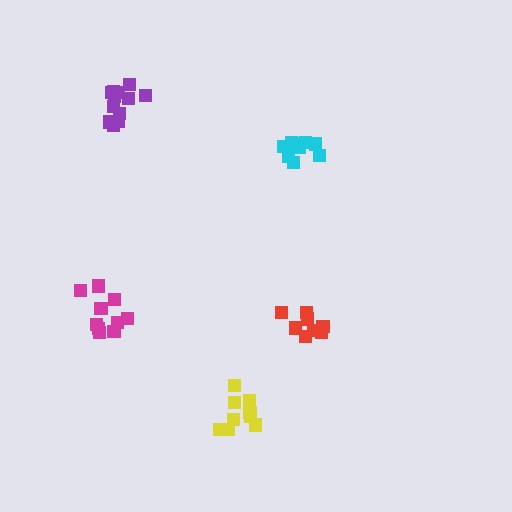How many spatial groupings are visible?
There are 5 spatial groupings.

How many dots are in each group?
Group 1: 11 dots, Group 2: 12 dots, Group 3: 9 dots, Group 4: 9 dots, Group 5: 9 dots (50 total).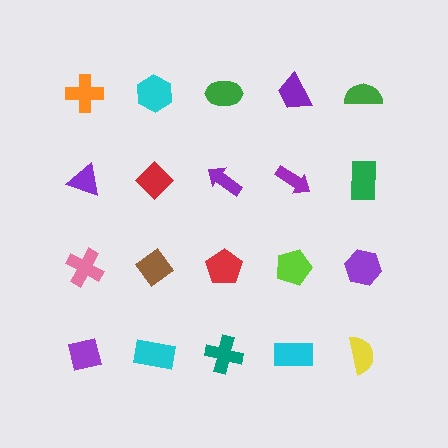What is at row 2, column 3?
A purple arrow.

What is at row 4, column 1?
A purple square.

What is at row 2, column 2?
A red diamond.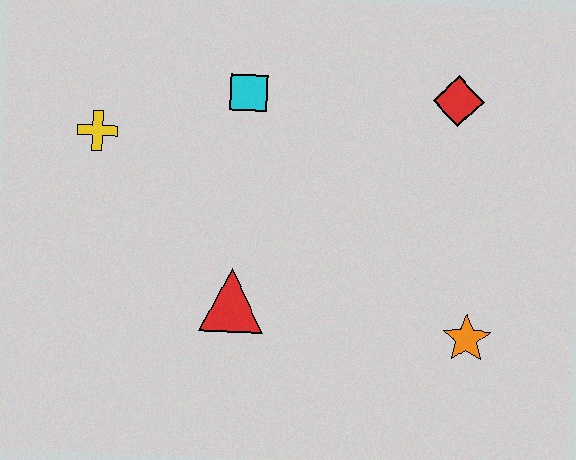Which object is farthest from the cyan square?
The orange star is farthest from the cyan square.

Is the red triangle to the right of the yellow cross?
Yes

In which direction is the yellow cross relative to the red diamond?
The yellow cross is to the left of the red diamond.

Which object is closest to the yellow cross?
The cyan square is closest to the yellow cross.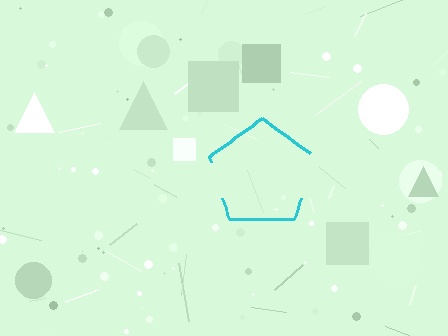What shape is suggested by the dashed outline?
The dashed outline suggests a pentagon.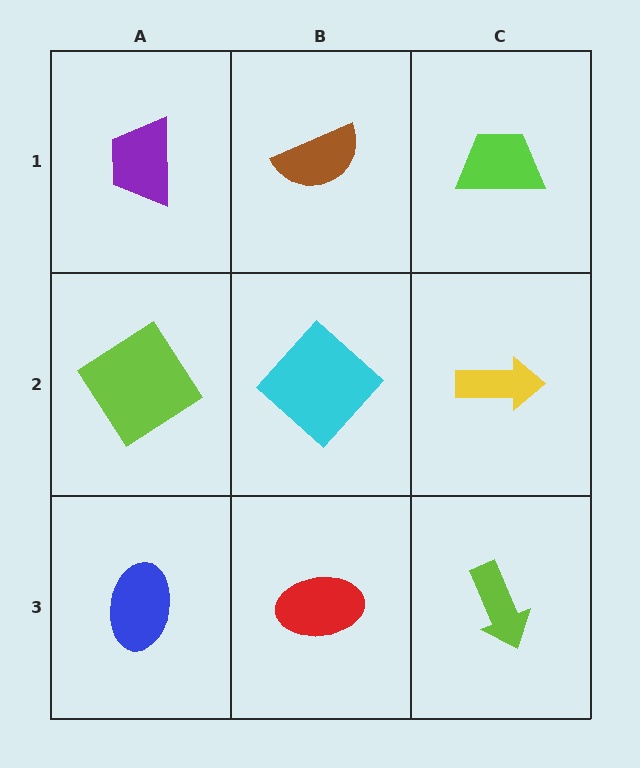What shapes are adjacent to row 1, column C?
A yellow arrow (row 2, column C), a brown semicircle (row 1, column B).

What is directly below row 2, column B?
A red ellipse.